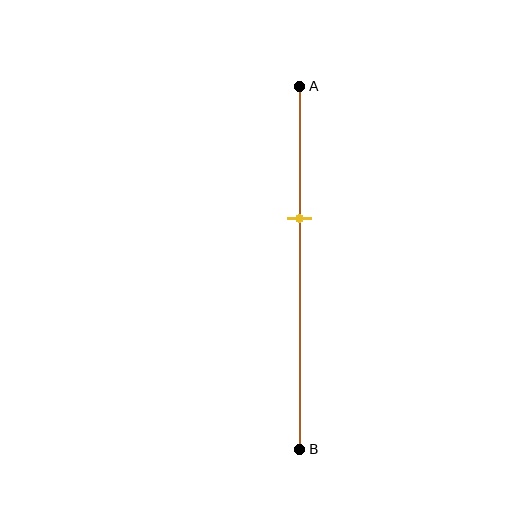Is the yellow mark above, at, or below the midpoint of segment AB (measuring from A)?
The yellow mark is above the midpoint of segment AB.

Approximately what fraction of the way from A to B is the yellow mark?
The yellow mark is approximately 35% of the way from A to B.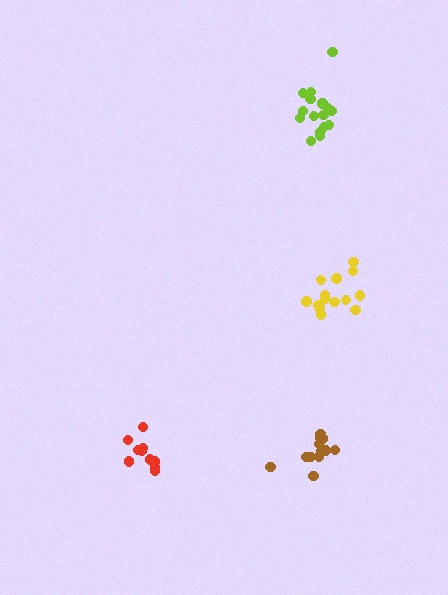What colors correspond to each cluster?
The clusters are colored: red, brown, lime, yellow.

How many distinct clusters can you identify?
There are 4 distinct clusters.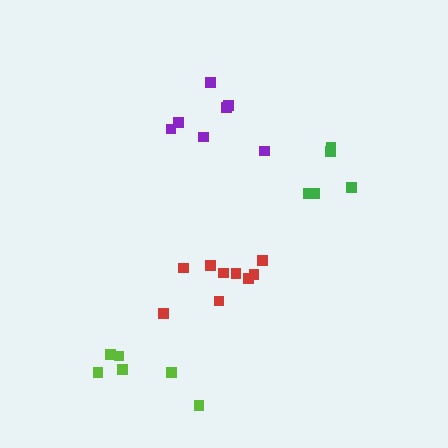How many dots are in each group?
Group 1: 7 dots, Group 2: 9 dots, Group 3: 5 dots, Group 4: 6 dots (27 total).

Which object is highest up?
The purple cluster is topmost.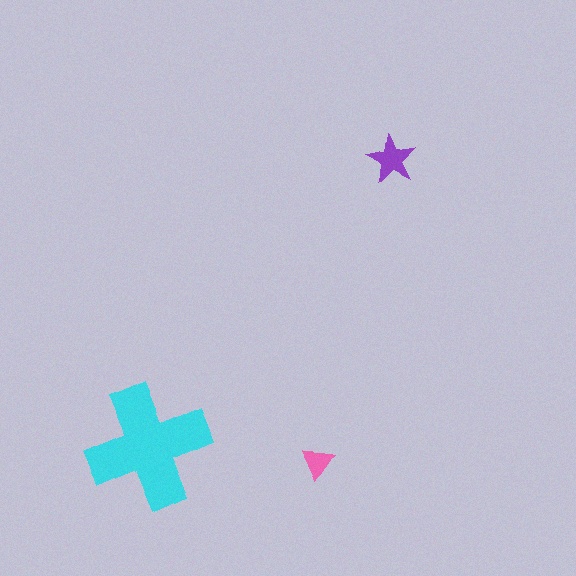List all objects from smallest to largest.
The pink triangle, the purple star, the cyan cross.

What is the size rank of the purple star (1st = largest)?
2nd.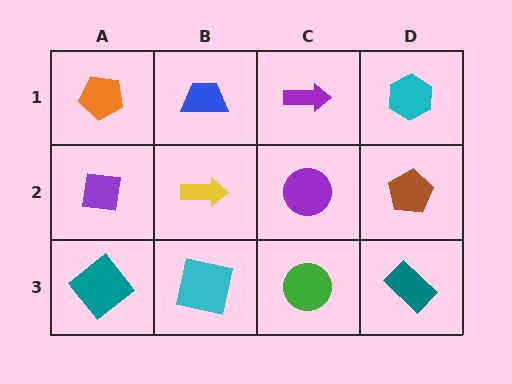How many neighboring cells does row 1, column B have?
3.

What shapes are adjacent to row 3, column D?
A brown pentagon (row 2, column D), a green circle (row 3, column C).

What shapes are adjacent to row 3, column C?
A purple circle (row 2, column C), a cyan square (row 3, column B), a teal rectangle (row 3, column D).